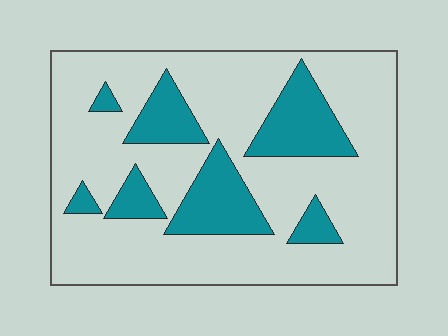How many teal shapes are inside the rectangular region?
7.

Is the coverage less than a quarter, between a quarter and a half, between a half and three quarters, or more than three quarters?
Less than a quarter.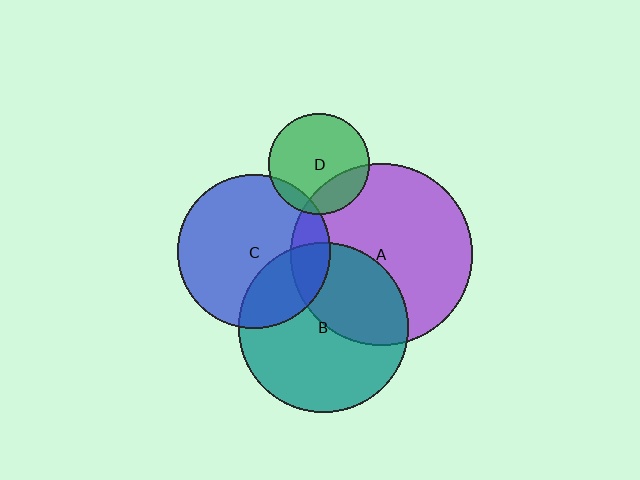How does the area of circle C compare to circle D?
Approximately 2.3 times.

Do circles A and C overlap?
Yes.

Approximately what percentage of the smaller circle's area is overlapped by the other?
Approximately 15%.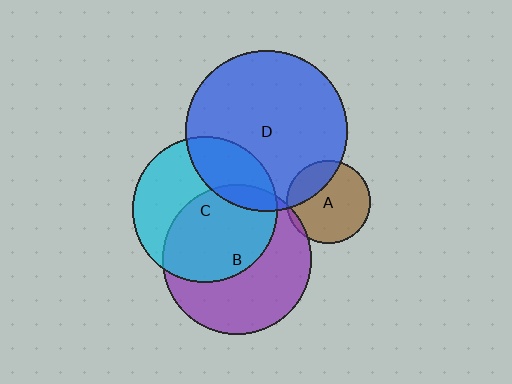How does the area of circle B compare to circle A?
Approximately 3.2 times.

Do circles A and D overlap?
Yes.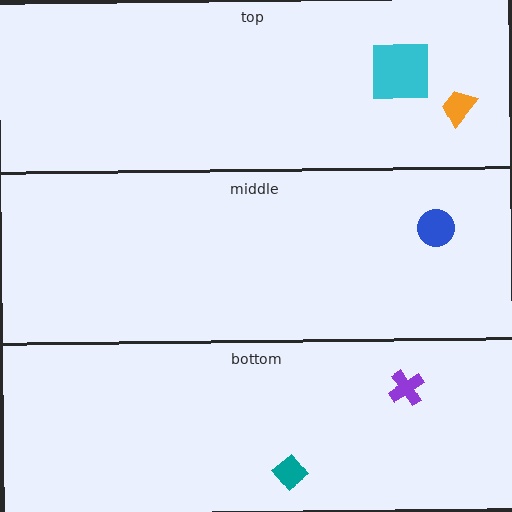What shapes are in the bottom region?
The purple cross, the teal diamond.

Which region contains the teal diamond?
The bottom region.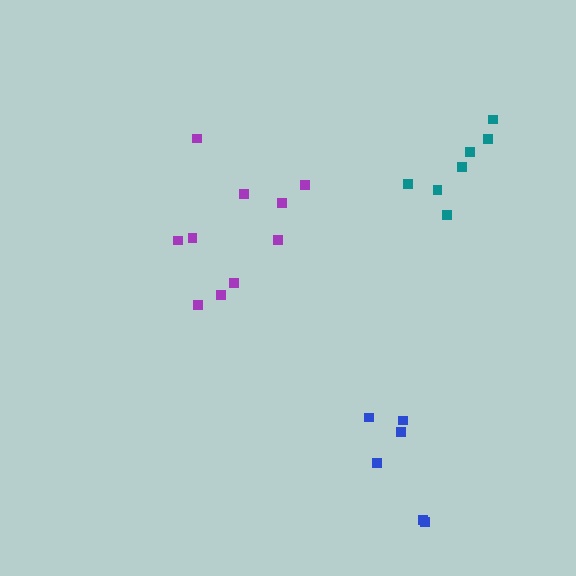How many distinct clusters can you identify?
There are 3 distinct clusters.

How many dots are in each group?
Group 1: 10 dots, Group 2: 7 dots, Group 3: 6 dots (23 total).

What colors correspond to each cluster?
The clusters are colored: purple, teal, blue.